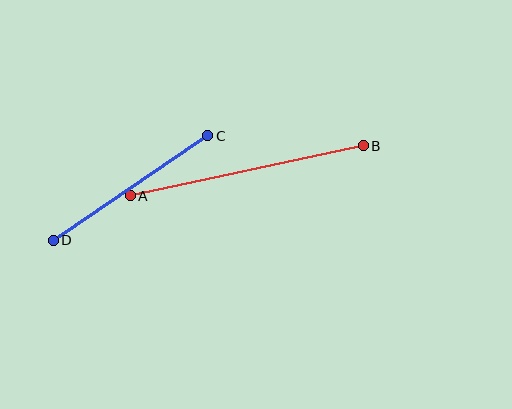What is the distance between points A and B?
The distance is approximately 238 pixels.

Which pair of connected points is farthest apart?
Points A and B are farthest apart.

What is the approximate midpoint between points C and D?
The midpoint is at approximately (130, 188) pixels.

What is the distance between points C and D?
The distance is approximately 186 pixels.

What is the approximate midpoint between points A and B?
The midpoint is at approximately (247, 171) pixels.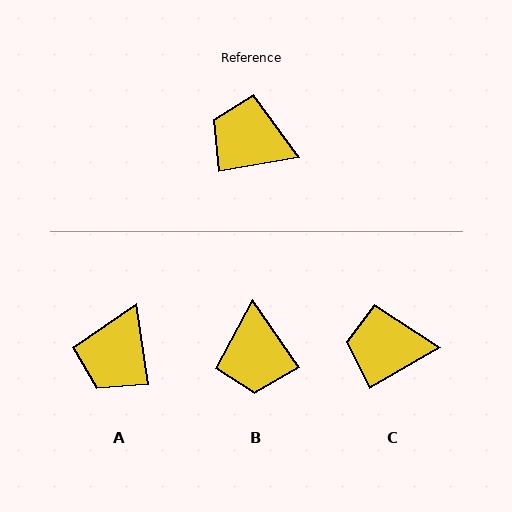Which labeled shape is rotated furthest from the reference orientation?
B, about 115 degrees away.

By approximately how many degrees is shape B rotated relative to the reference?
Approximately 115 degrees counter-clockwise.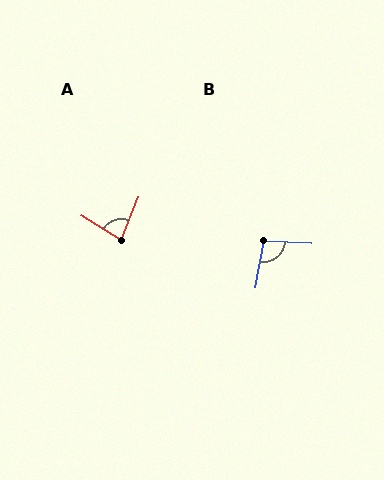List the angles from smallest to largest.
A (81°), B (98°).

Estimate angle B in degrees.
Approximately 98 degrees.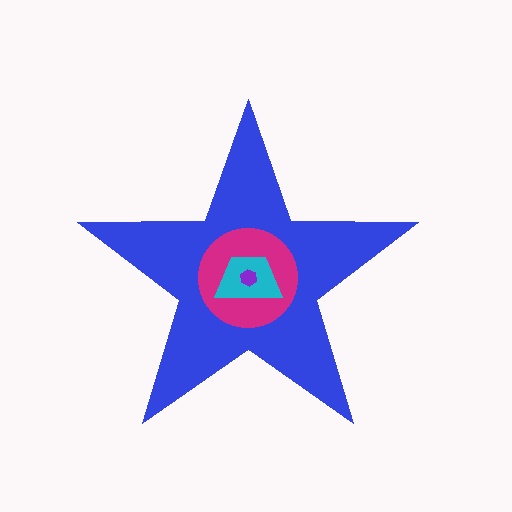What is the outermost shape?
The blue star.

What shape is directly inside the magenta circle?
The cyan trapezoid.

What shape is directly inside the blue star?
The magenta circle.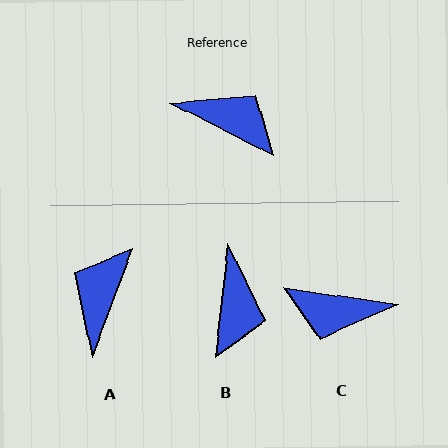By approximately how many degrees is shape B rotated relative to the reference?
Approximately 70 degrees clockwise.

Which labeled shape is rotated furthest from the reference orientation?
C, about 161 degrees away.